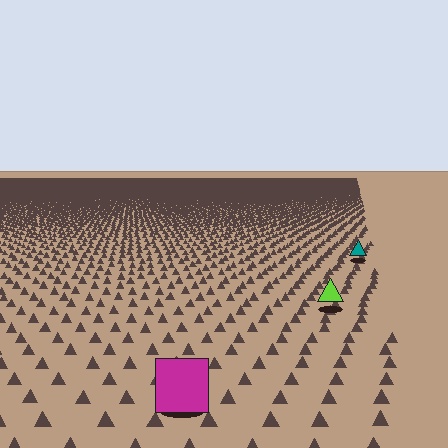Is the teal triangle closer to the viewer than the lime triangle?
No. The lime triangle is closer — you can tell from the texture gradient: the ground texture is coarser near it.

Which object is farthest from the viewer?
The teal triangle is farthest from the viewer. It appears smaller and the ground texture around it is denser.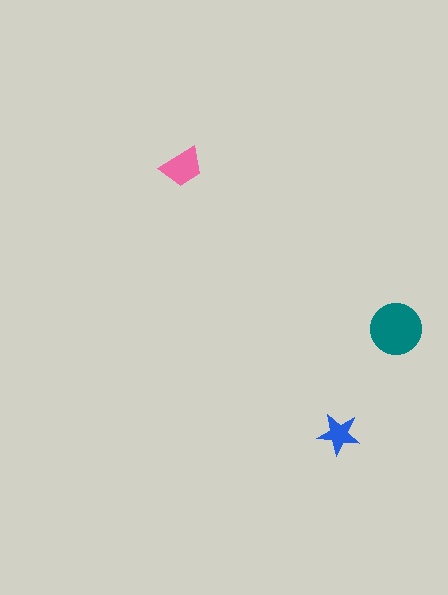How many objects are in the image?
There are 3 objects in the image.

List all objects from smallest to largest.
The blue star, the pink trapezoid, the teal circle.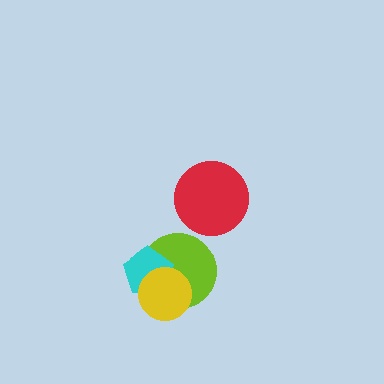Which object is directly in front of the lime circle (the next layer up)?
The cyan pentagon is directly in front of the lime circle.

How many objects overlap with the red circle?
0 objects overlap with the red circle.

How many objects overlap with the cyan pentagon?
2 objects overlap with the cyan pentagon.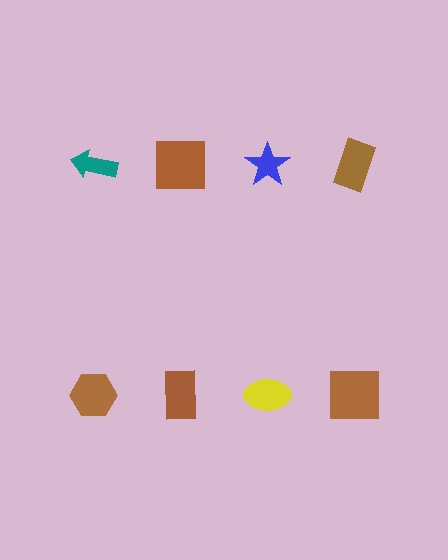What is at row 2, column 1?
A brown hexagon.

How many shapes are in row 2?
4 shapes.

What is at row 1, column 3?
A blue star.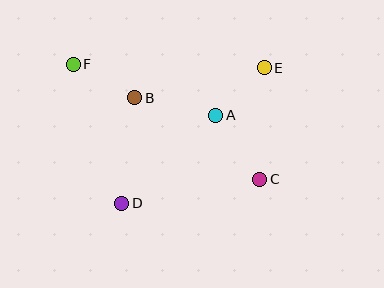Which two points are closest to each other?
Points A and E are closest to each other.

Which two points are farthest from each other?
Points C and F are farthest from each other.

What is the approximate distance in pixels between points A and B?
The distance between A and B is approximately 83 pixels.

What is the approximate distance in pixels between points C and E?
The distance between C and E is approximately 112 pixels.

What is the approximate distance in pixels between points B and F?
The distance between B and F is approximately 70 pixels.